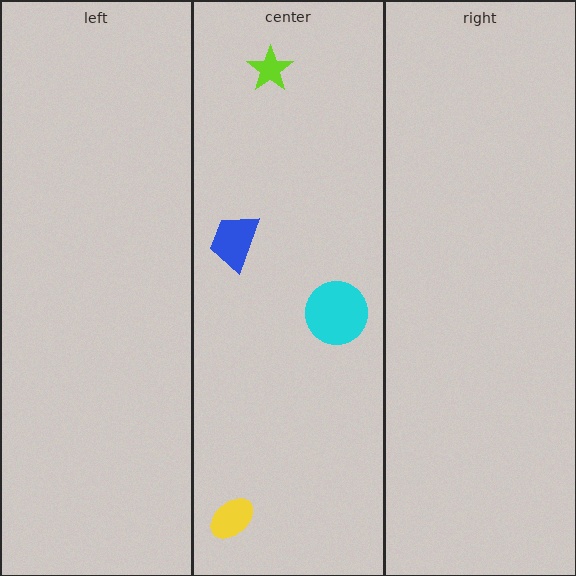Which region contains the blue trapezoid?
The center region.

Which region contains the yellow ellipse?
The center region.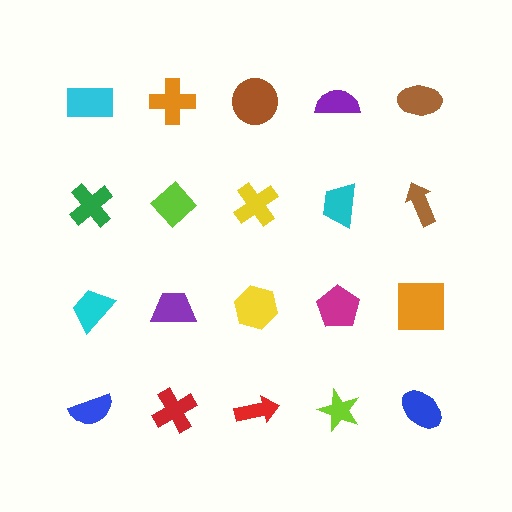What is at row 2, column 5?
A brown arrow.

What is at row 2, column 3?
A yellow cross.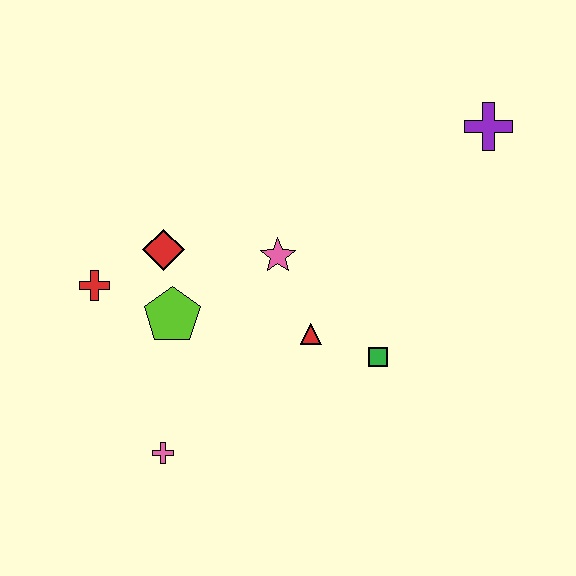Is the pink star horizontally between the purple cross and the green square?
No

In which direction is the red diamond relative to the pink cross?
The red diamond is above the pink cross.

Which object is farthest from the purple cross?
The pink cross is farthest from the purple cross.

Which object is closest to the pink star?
The red triangle is closest to the pink star.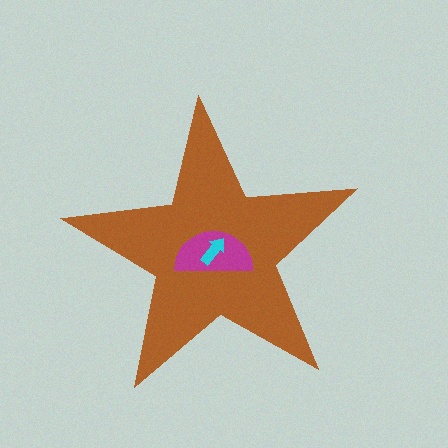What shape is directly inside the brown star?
The magenta semicircle.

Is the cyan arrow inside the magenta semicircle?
Yes.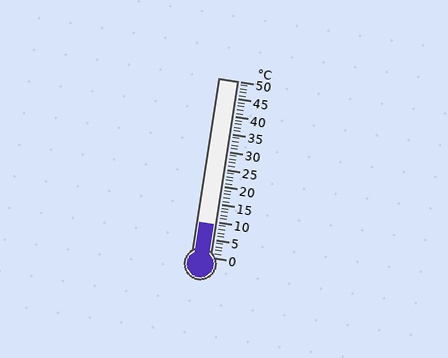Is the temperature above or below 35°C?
The temperature is below 35°C.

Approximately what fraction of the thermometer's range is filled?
The thermometer is filled to approximately 20% of its range.